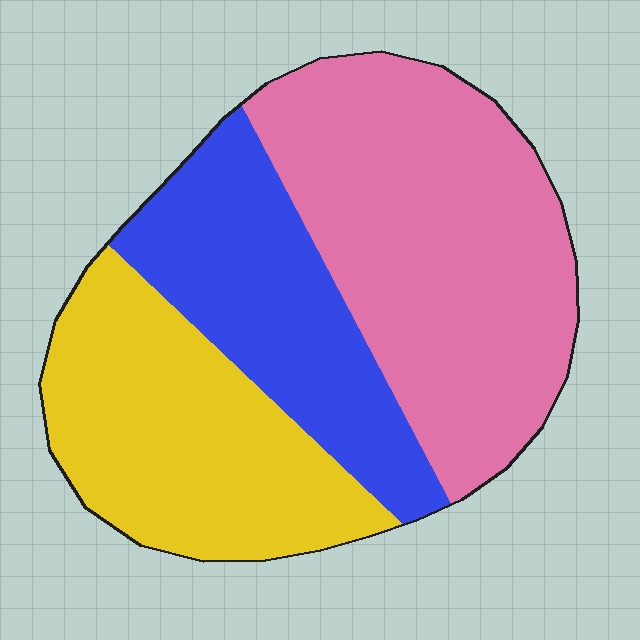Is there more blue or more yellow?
Yellow.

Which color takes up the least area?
Blue, at roughly 25%.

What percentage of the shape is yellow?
Yellow covers 30% of the shape.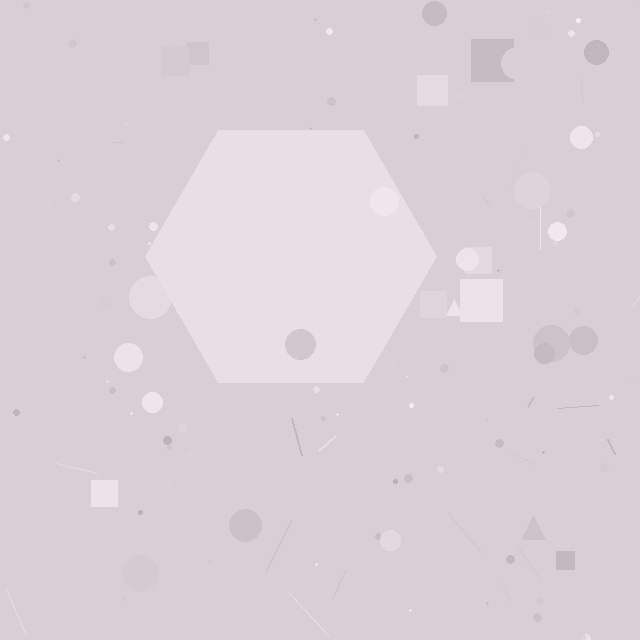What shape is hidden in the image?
A hexagon is hidden in the image.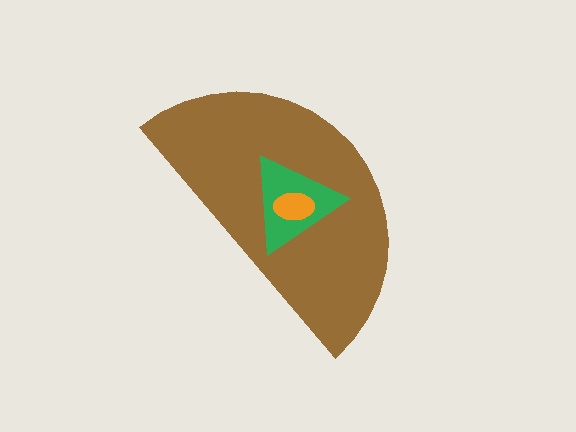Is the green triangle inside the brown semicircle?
Yes.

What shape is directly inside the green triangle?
The orange ellipse.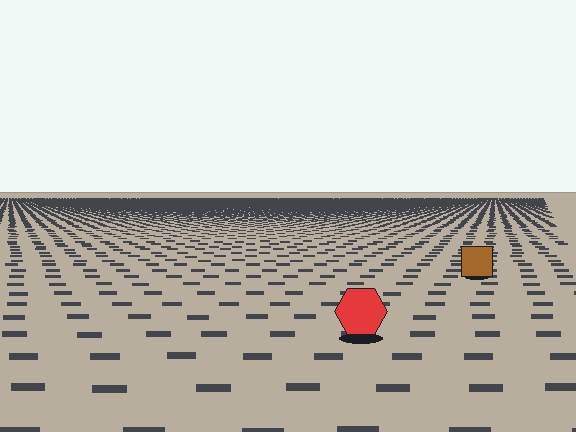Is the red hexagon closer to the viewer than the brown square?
Yes. The red hexagon is closer — you can tell from the texture gradient: the ground texture is coarser near it.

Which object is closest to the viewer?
The red hexagon is closest. The texture marks near it are larger and more spread out.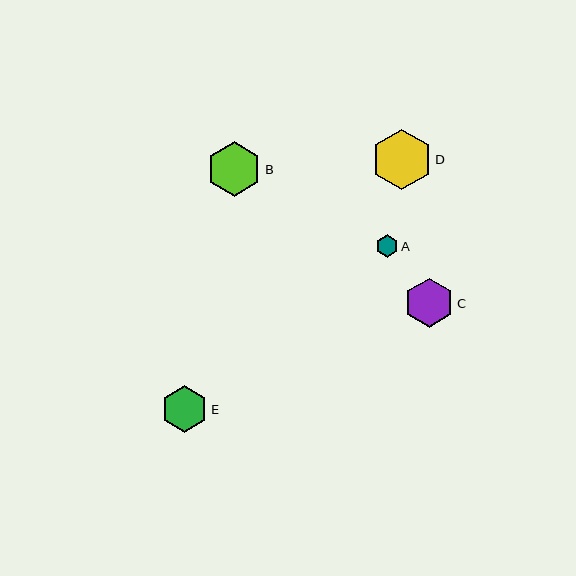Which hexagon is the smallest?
Hexagon A is the smallest with a size of approximately 22 pixels.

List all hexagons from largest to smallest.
From largest to smallest: D, B, C, E, A.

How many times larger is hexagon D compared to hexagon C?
Hexagon D is approximately 1.2 times the size of hexagon C.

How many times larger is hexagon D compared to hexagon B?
Hexagon D is approximately 1.1 times the size of hexagon B.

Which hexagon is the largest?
Hexagon D is the largest with a size of approximately 60 pixels.